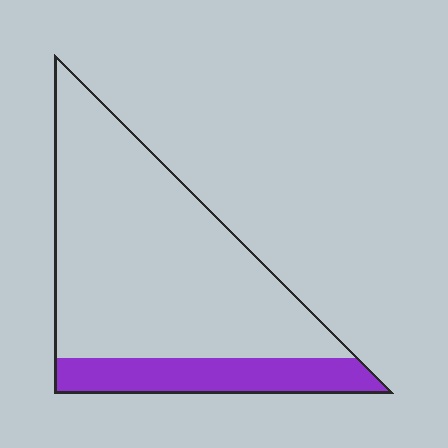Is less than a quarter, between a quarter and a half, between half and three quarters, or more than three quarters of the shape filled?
Less than a quarter.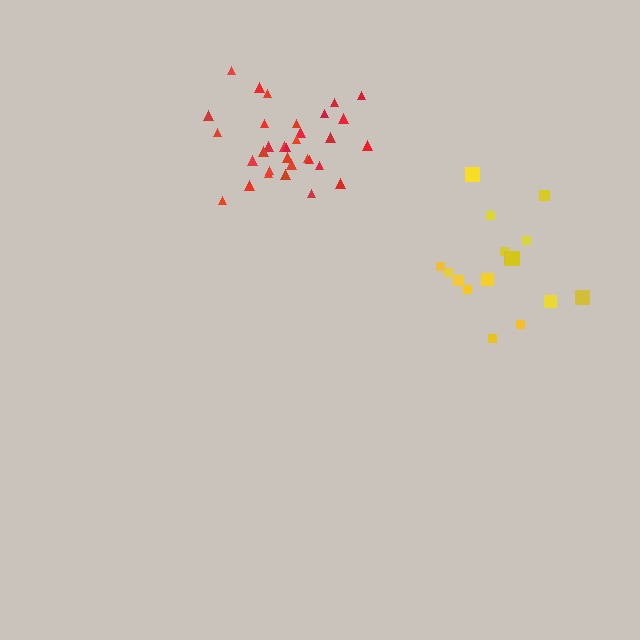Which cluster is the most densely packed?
Red.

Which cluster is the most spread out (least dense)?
Yellow.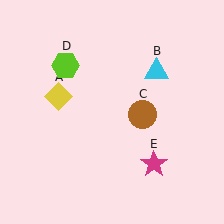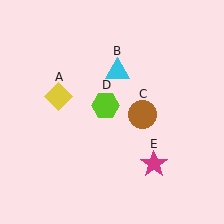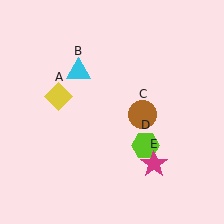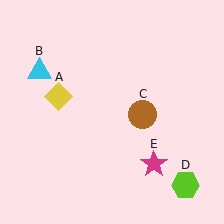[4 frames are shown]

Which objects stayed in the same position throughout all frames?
Yellow diamond (object A) and brown circle (object C) and magenta star (object E) remained stationary.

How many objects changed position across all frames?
2 objects changed position: cyan triangle (object B), lime hexagon (object D).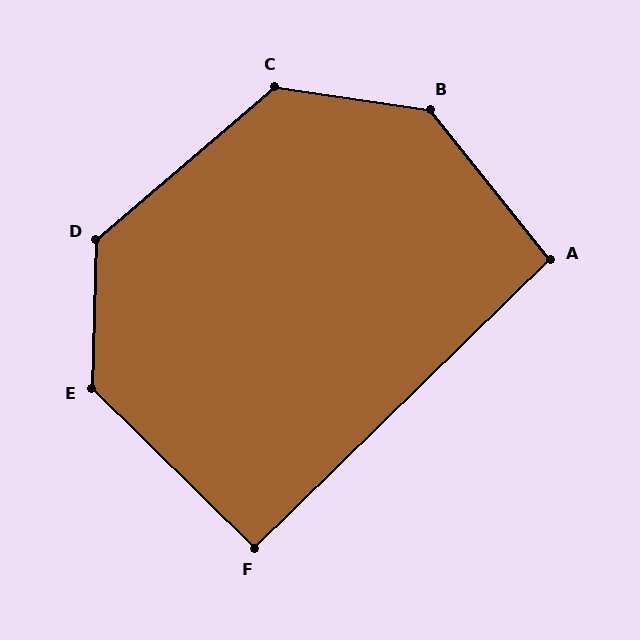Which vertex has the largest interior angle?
B, at approximately 137 degrees.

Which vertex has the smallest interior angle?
F, at approximately 91 degrees.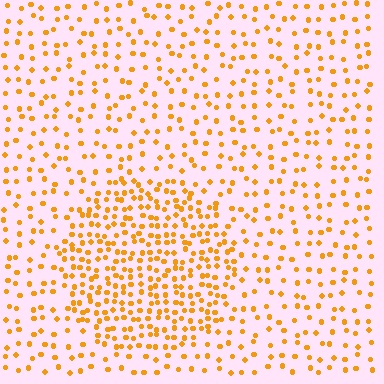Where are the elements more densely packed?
The elements are more densely packed inside the circle boundary.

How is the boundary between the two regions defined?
The boundary is defined by a change in element density (approximately 2.2x ratio). All elements are the same color, size, and shape.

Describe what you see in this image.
The image contains small orange elements arranged at two different densities. A circle-shaped region is visible where the elements are more densely packed than the surrounding area.